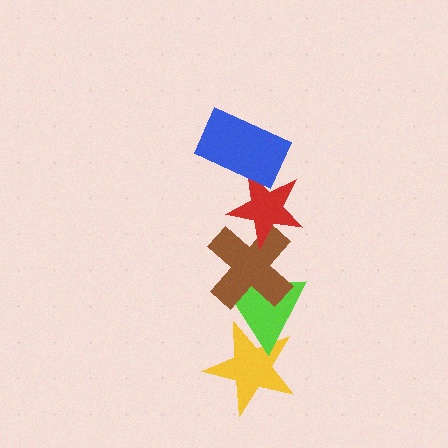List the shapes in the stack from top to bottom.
From top to bottom: the blue rectangle, the red star, the brown cross, the lime triangle, the yellow star.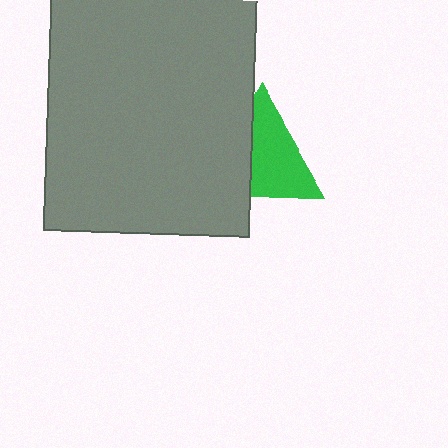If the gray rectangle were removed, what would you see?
You would see the complete green triangle.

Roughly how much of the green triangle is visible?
About half of it is visible (roughly 62%).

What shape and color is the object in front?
The object in front is a gray rectangle.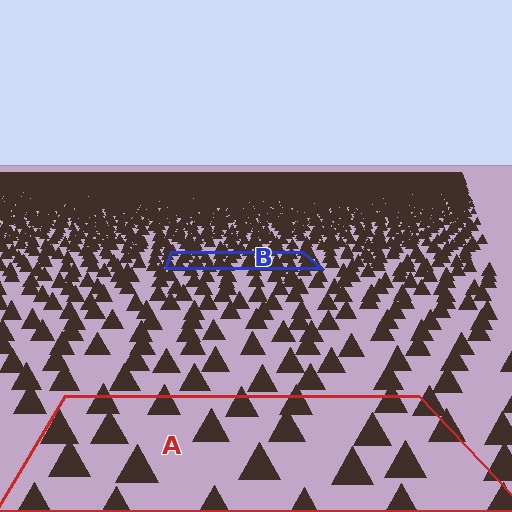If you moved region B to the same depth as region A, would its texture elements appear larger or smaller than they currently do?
They would appear larger. At a closer depth, the same texture elements are projected at a bigger on-screen size.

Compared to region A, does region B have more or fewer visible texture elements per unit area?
Region B has more texture elements per unit area — they are packed more densely because it is farther away.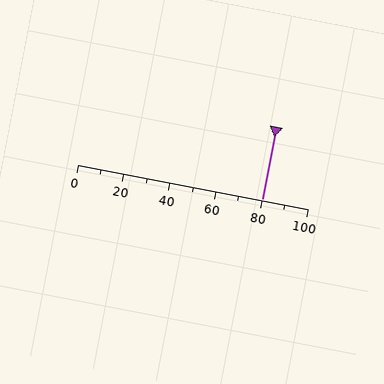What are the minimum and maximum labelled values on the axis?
The axis runs from 0 to 100.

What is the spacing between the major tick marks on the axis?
The major ticks are spaced 20 apart.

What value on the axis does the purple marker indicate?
The marker indicates approximately 80.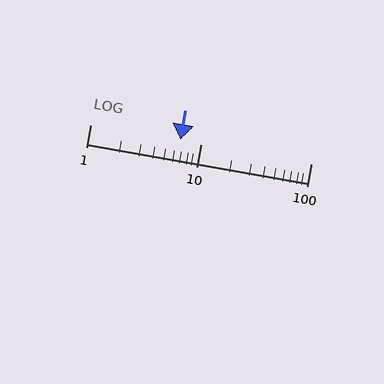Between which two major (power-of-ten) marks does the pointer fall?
The pointer is between 1 and 10.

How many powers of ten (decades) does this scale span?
The scale spans 2 decades, from 1 to 100.